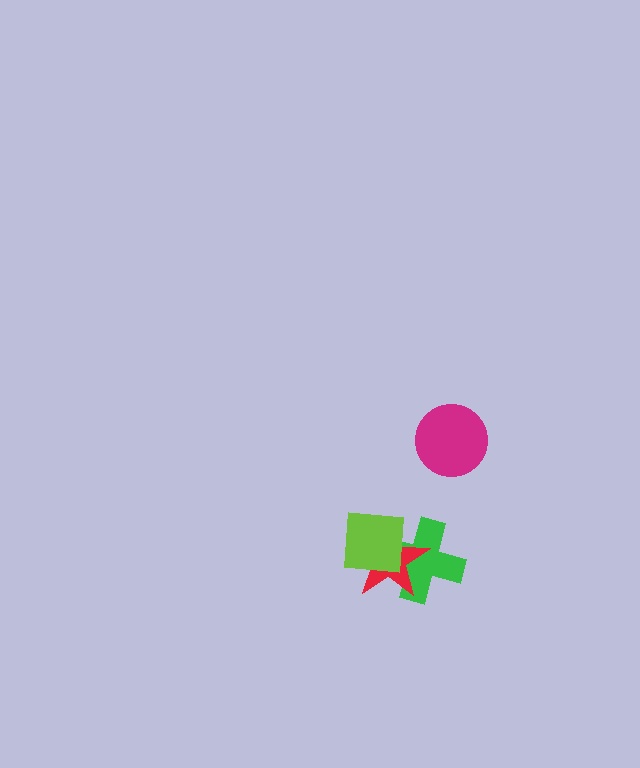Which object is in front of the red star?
The lime square is in front of the red star.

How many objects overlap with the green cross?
2 objects overlap with the green cross.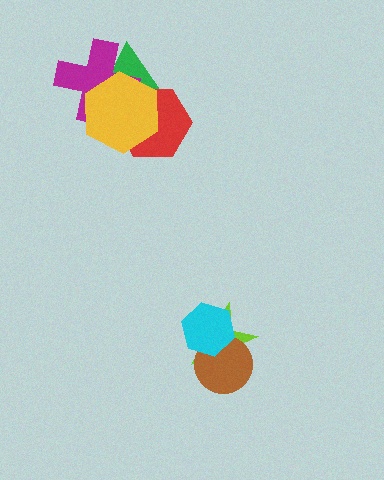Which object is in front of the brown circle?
The cyan hexagon is in front of the brown circle.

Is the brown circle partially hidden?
Yes, it is partially covered by another shape.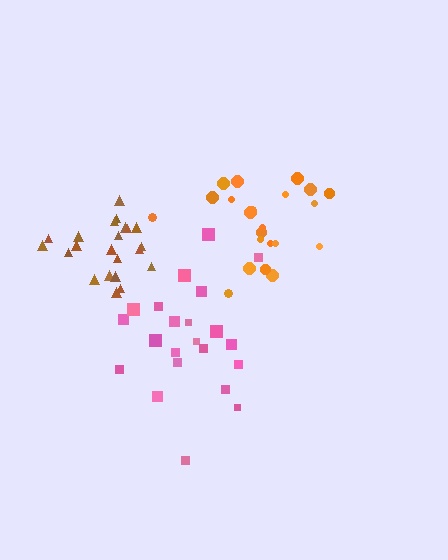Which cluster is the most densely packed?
Brown.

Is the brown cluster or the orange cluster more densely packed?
Brown.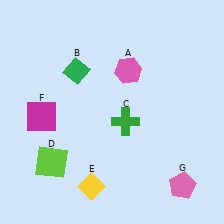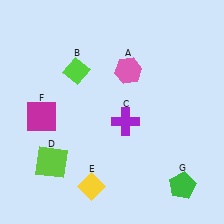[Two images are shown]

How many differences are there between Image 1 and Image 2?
There are 3 differences between the two images.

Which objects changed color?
B changed from green to lime. C changed from green to purple. G changed from pink to green.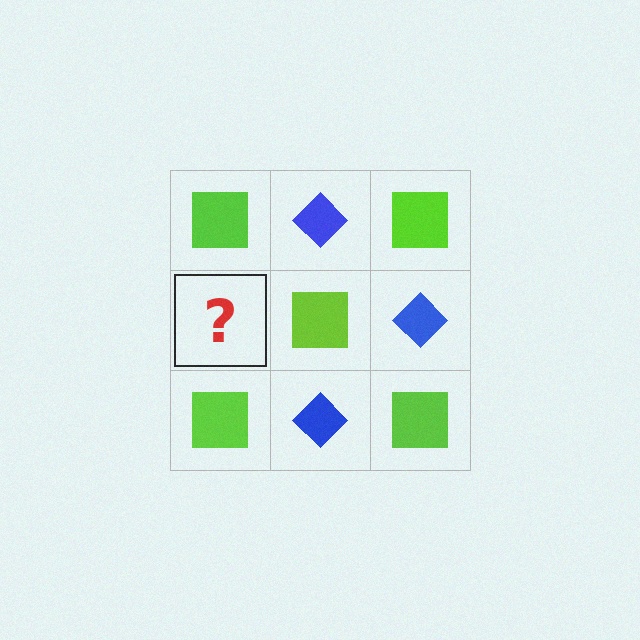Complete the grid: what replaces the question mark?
The question mark should be replaced with a blue diamond.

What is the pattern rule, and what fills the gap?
The rule is that it alternates lime square and blue diamond in a checkerboard pattern. The gap should be filled with a blue diamond.